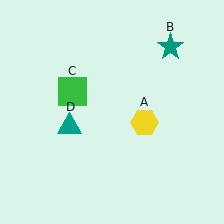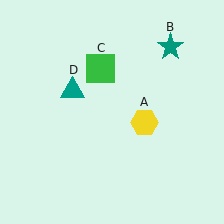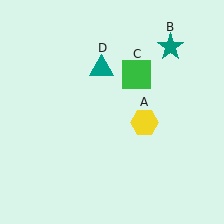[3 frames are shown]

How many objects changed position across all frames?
2 objects changed position: green square (object C), teal triangle (object D).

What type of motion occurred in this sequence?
The green square (object C), teal triangle (object D) rotated clockwise around the center of the scene.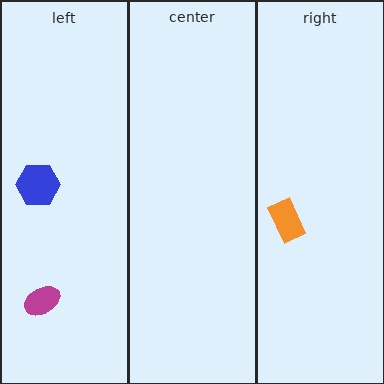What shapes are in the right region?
The orange rectangle.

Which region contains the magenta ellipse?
The left region.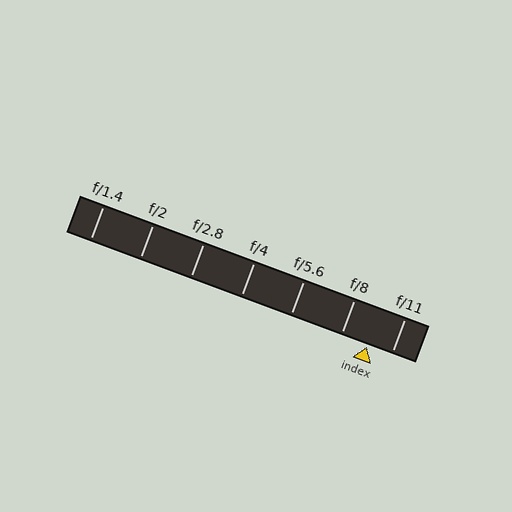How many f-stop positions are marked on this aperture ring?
There are 7 f-stop positions marked.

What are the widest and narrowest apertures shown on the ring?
The widest aperture shown is f/1.4 and the narrowest is f/11.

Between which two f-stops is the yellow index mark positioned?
The index mark is between f/8 and f/11.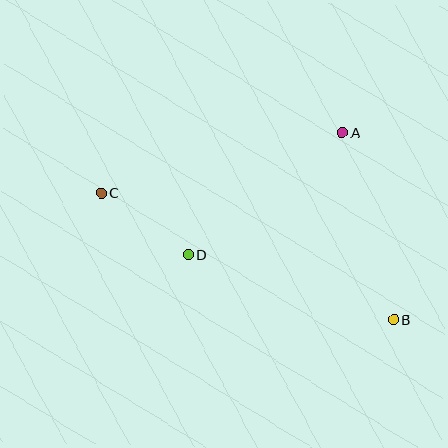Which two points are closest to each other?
Points C and D are closest to each other.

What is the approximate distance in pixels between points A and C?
The distance between A and C is approximately 249 pixels.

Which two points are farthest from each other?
Points B and C are farthest from each other.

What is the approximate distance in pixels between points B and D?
The distance between B and D is approximately 215 pixels.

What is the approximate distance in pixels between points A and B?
The distance between A and B is approximately 194 pixels.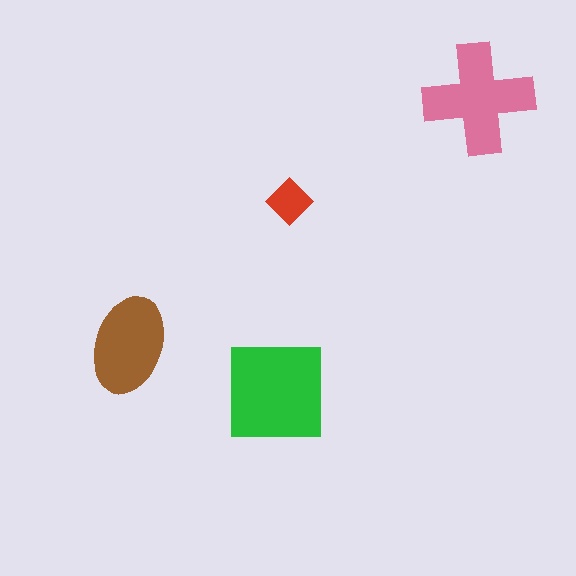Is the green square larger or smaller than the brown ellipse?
Larger.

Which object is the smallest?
The red diamond.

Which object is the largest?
The green square.